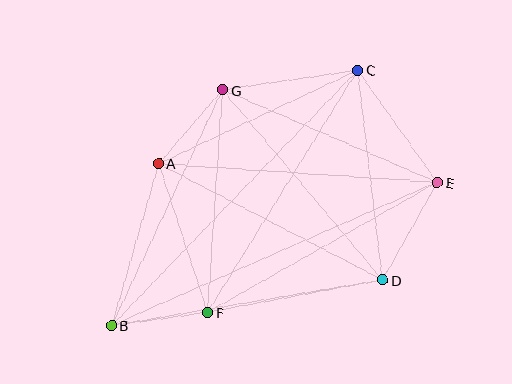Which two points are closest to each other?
Points B and F are closest to each other.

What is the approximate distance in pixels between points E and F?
The distance between E and F is approximately 264 pixels.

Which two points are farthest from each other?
Points B and E are farthest from each other.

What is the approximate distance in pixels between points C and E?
The distance between C and E is approximately 138 pixels.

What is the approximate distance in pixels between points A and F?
The distance between A and F is approximately 157 pixels.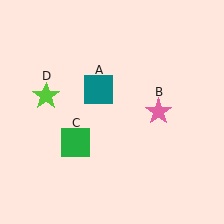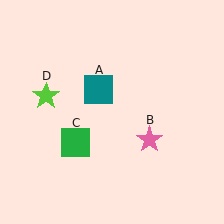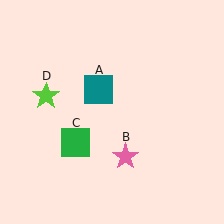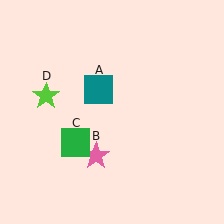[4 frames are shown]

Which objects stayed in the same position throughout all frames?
Teal square (object A) and green square (object C) and lime star (object D) remained stationary.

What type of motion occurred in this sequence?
The pink star (object B) rotated clockwise around the center of the scene.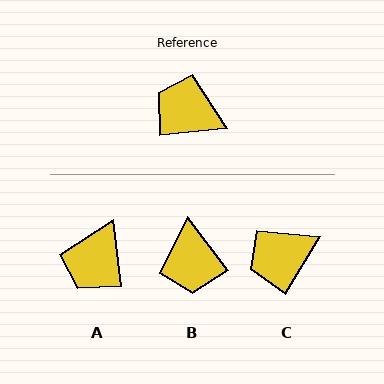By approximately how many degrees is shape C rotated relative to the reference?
Approximately 53 degrees counter-clockwise.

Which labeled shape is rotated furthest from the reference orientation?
B, about 121 degrees away.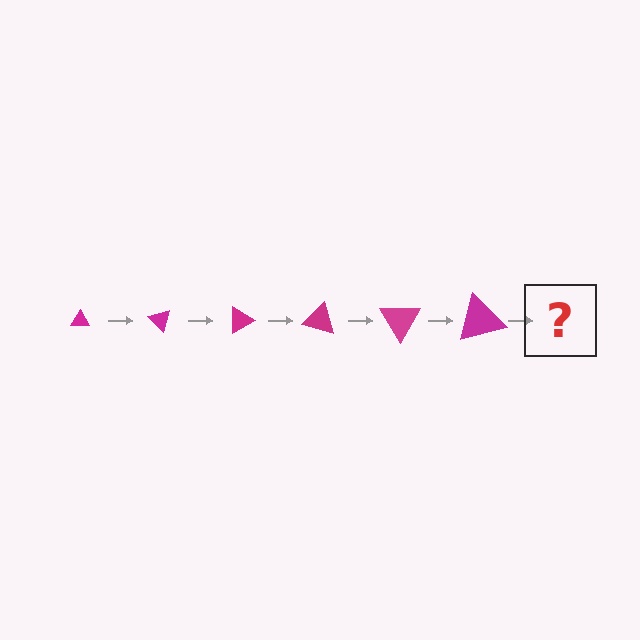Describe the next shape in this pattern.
It should be a triangle, larger than the previous one and rotated 270 degrees from the start.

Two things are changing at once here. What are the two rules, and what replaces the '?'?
The two rules are that the triangle grows larger each step and it rotates 45 degrees each step. The '?' should be a triangle, larger than the previous one and rotated 270 degrees from the start.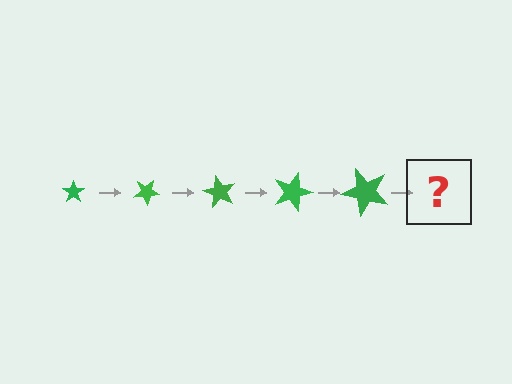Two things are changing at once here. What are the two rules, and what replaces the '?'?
The two rules are that the star grows larger each step and it rotates 30 degrees each step. The '?' should be a star, larger than the previous one and rotated 150 degrees from the start.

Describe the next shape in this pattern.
It should be a star, larger than the previous one and rotated 150 degrees from the start.